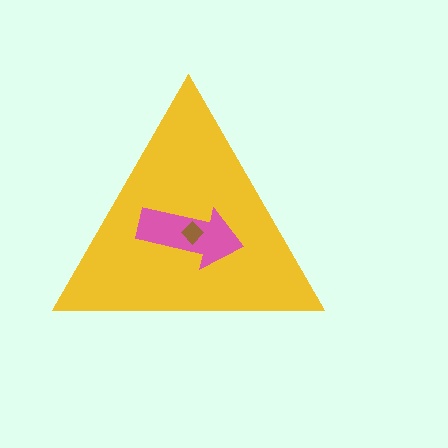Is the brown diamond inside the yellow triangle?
Yes.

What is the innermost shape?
The brown diamond.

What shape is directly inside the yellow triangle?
The pink arrow.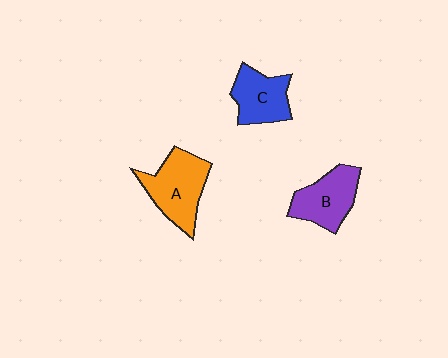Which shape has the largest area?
Shape A (orange).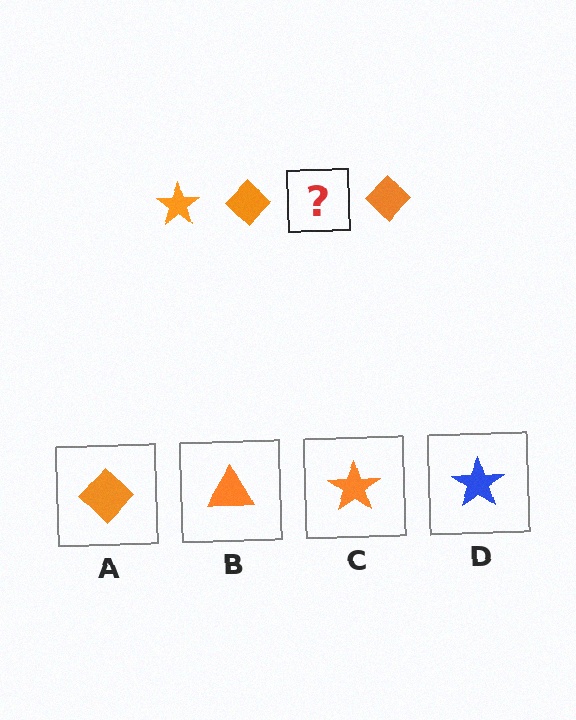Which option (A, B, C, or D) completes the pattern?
C.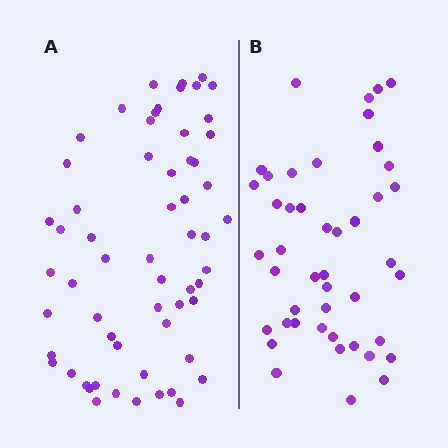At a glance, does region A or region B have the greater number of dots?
Region A (the left region) has more dots.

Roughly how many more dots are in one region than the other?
Region A has approximately 15 more dots than region B.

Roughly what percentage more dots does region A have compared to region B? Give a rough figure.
About 35% more.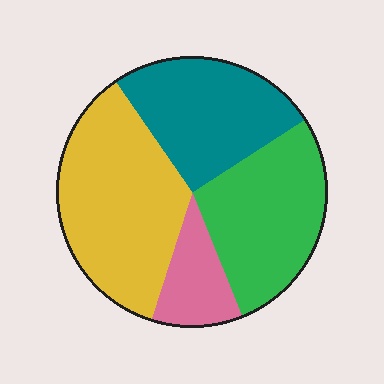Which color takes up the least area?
Pink, at roughly 10%.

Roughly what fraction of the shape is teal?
Teal covers about 25% of the shape.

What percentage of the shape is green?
Green covers about 30% of the shape.